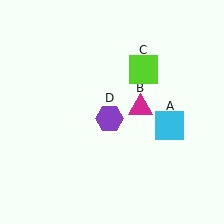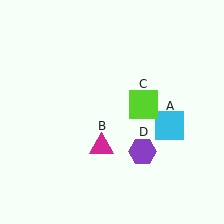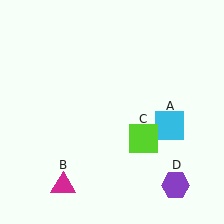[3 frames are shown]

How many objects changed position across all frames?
3 objects changed position: magenta triangle (object B), lime square (object C), purple hexagon (object D).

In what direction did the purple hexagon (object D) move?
The purple hexagon (object D) moved down and to the right.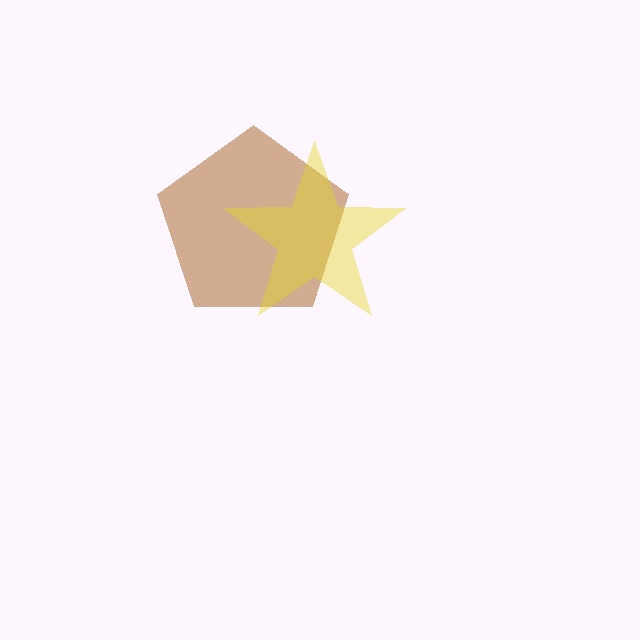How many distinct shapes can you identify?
There are 2 distinct shapes: a brown pentagon, a yellow star.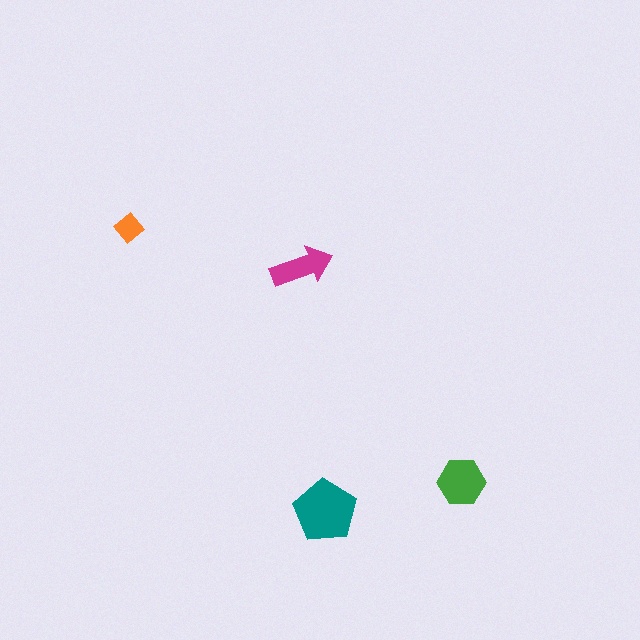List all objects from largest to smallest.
The teal pentagon, the green hexagon, the magenta arrow, the orange diamond.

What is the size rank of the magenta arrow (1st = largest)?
3rd.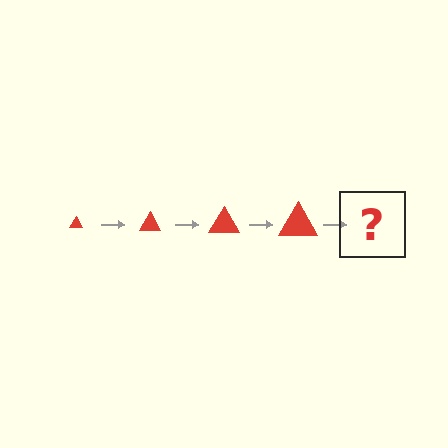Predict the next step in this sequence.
The next step is a red triangle, larger than the previous one.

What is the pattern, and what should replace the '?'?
The pattern is that the triangle gets progressively larger each step. The '?' should be a red triangle, larger than the previous one.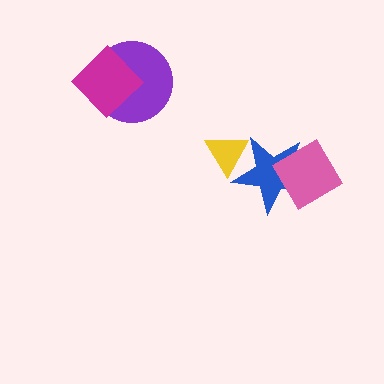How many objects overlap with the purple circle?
1 object overlaps with the purple circle.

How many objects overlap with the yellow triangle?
1 object overlaps with the yellow triangle.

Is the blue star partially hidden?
Yes, it is partially covered by another shape.